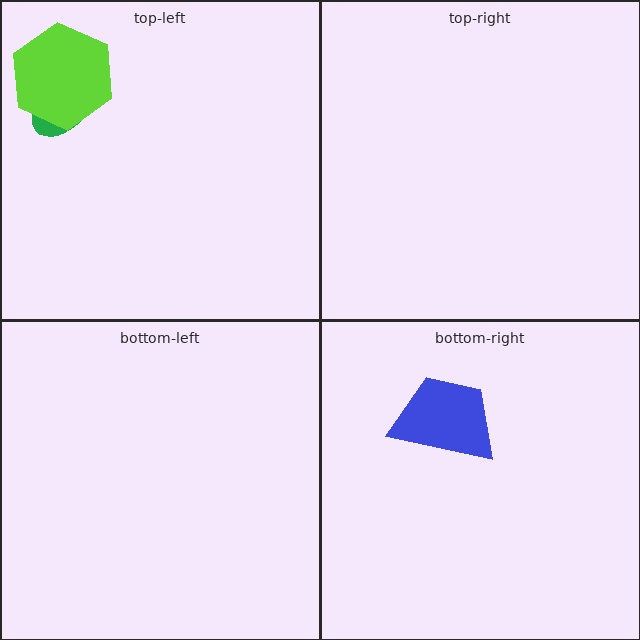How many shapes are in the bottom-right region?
1.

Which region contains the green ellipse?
The top-left region.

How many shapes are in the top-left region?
2.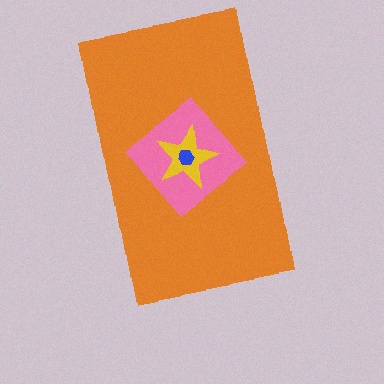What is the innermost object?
The blue hexagon.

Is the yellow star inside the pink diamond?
Yes.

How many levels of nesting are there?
4.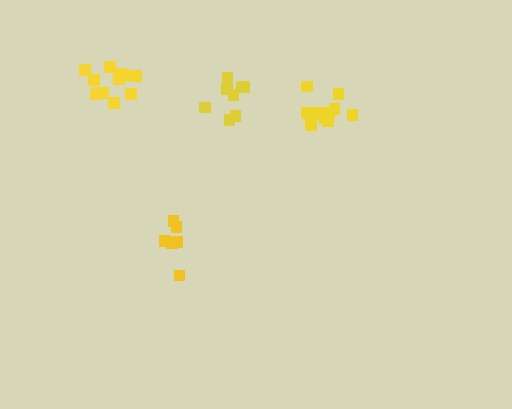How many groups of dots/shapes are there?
There are 4 groups.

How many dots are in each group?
Group 1: 8 dots, Group 2: 12 dots, Group 3: 7 dots, Group 4: 10 dots (37 total).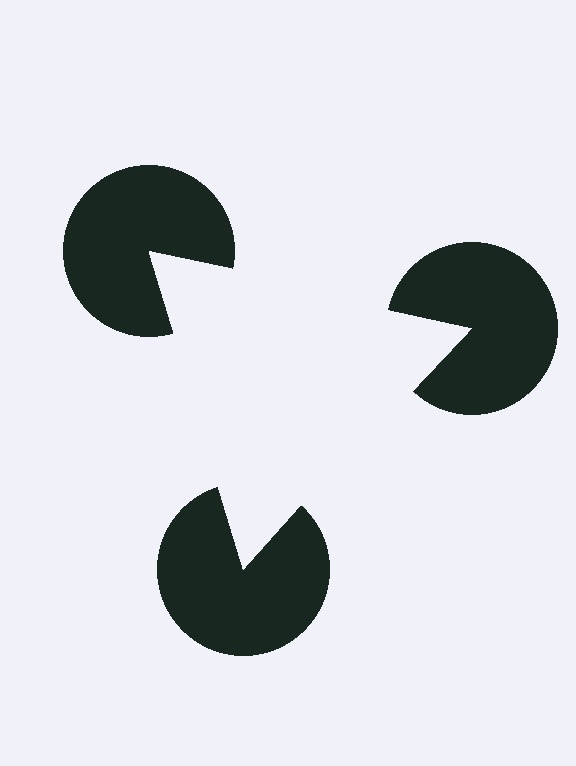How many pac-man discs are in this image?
There are 3 — one at each vertex of the illusory triangle.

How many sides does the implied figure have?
3 sides.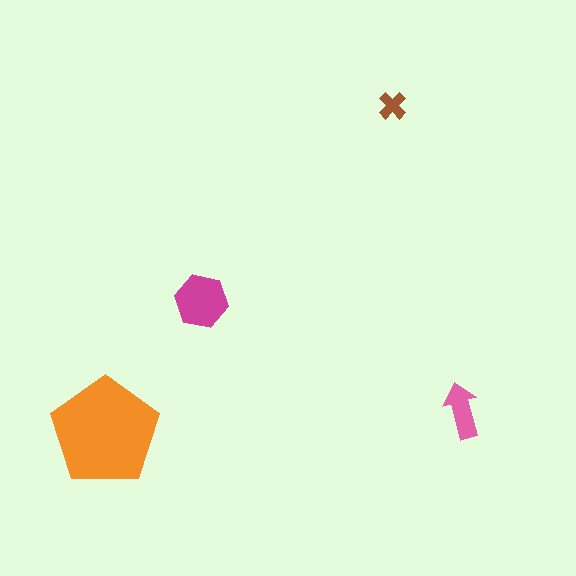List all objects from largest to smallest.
The orange pentagon, the magenta hexagon, the pink arrow, the brown cross.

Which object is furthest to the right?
The pink arrow is rightmost.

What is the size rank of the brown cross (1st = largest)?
4th.